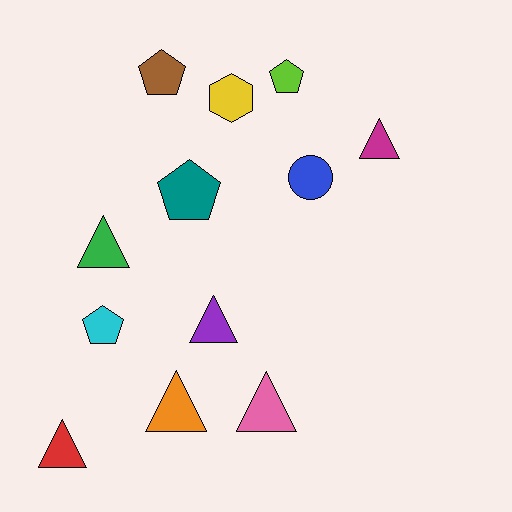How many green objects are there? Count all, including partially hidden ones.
There is 1 green object.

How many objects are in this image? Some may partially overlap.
There are 12 objects.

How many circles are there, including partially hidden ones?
There is 1 circle.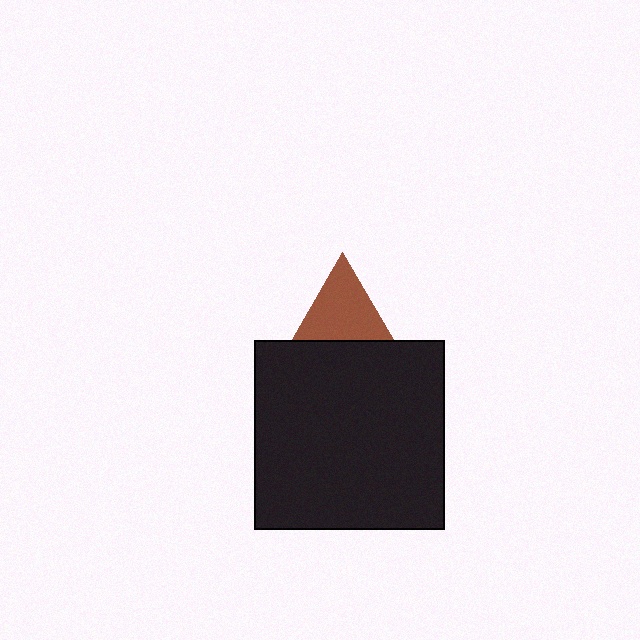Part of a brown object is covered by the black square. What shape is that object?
It is a triangle.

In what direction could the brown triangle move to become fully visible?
The brown triangle could move up. That would shift it out from behind the black square entirely.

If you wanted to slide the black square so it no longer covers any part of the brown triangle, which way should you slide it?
Slide it down — that is the most direct way to separate the two shapes.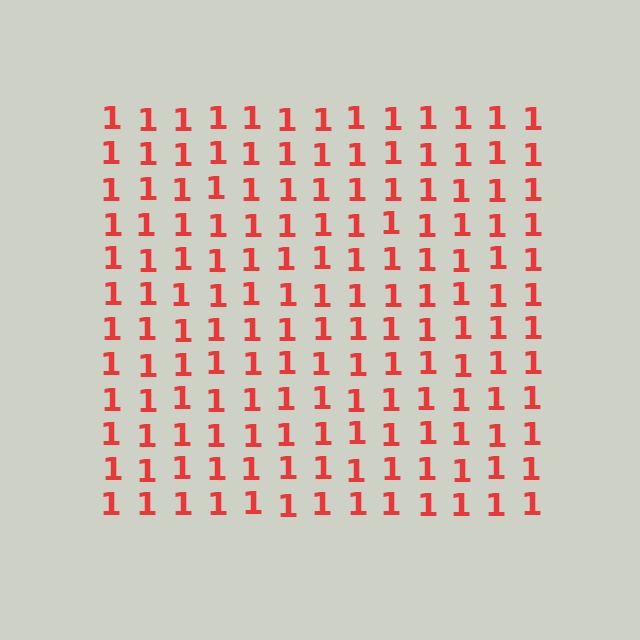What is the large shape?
The large shape is a square.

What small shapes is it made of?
It is made of small digit 1's.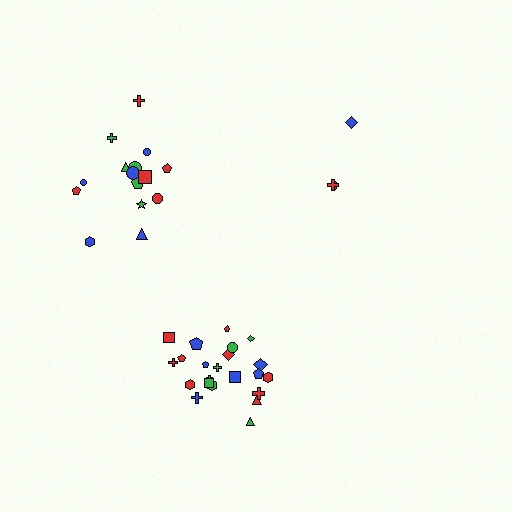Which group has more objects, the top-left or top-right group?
The top-left group.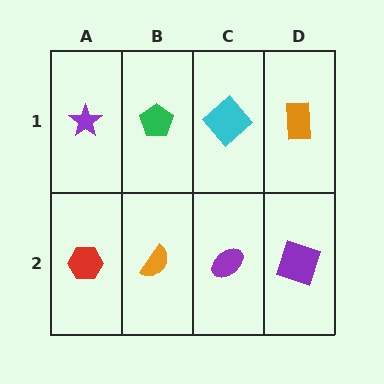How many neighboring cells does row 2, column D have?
2.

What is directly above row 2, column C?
A cyan diamond.